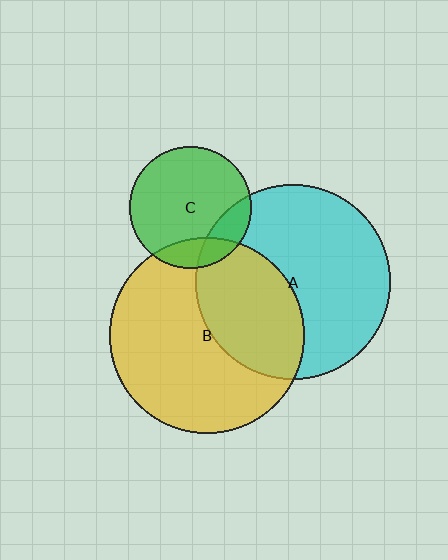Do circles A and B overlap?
Yes.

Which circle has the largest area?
Circle B (yellow).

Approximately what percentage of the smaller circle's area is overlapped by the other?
Approximately 35%.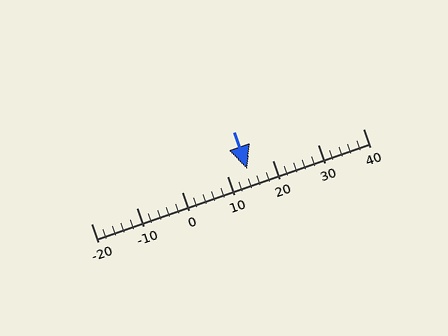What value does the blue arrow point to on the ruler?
The blue arrow points to approximately 14.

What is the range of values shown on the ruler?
The ruler shows values from -20 to 40.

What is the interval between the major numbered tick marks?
The major tick marks are spaced 10 units apart.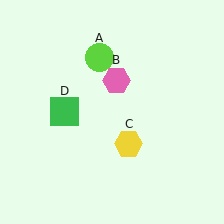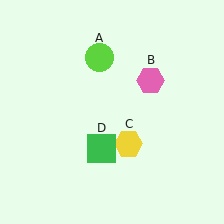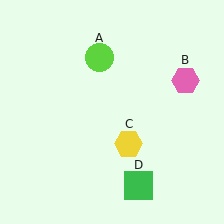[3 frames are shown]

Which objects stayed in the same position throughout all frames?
Lime circle (object A) and yellow hexagon (object C) remained stationary.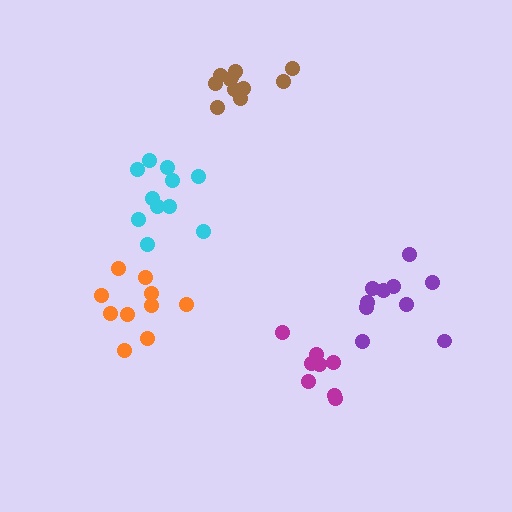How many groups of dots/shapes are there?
There are 5 groups.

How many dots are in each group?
Group 1: 11 dots, Group 2: 8 dots, Group 3: 10 dots, Group 4: 10 dots, Group 5: 11 dots (50 total).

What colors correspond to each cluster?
The clusters are colored: cyan, magenta, orange, purple, brown.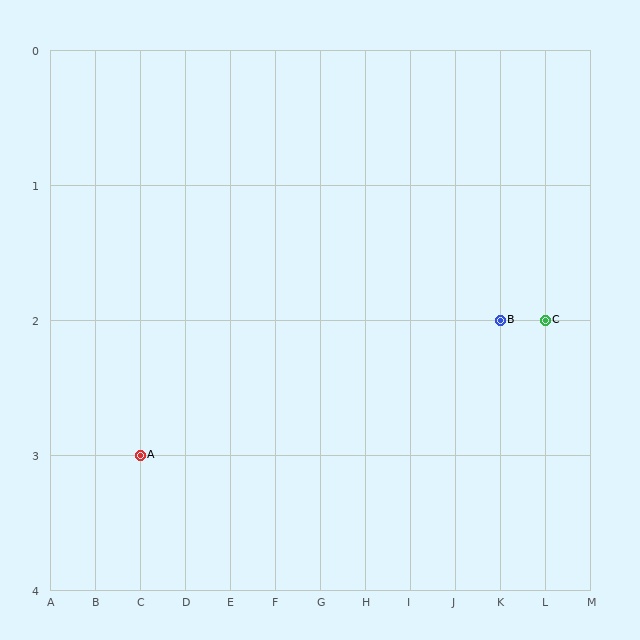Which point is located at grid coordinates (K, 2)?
Point B is at (K, 2).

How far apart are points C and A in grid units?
Points C and A are 9 columns and 1 row apart (about 9.1 grid units diagonally).